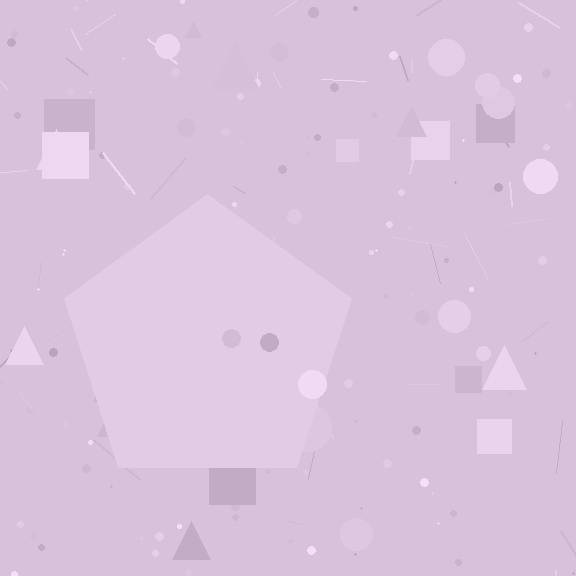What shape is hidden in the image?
A pentagon is hidden in the image.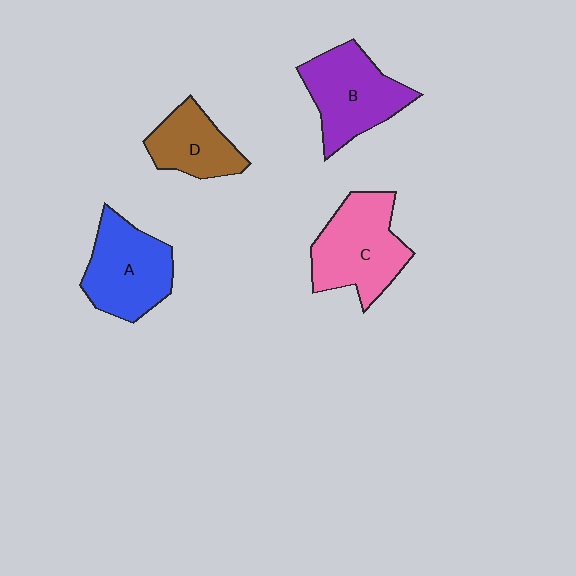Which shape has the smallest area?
Shape D (brown).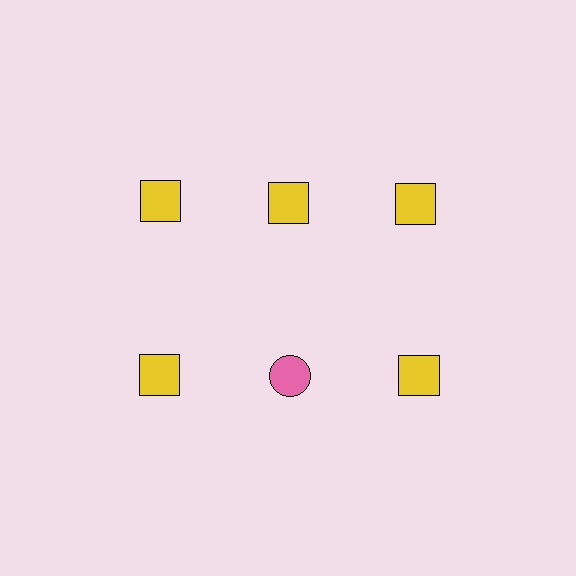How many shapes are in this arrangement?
There are 6 shapes arranged in a grid pattern.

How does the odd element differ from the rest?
It differs in both color (pink instead of yellow) and shape (circle instead of square).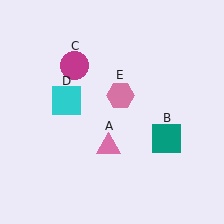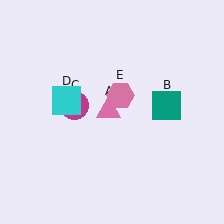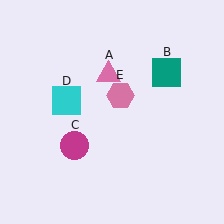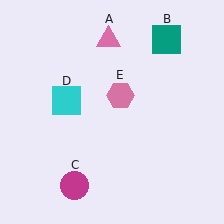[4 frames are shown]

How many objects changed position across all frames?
3 objects changed position: pink triangle (object A), teal square (object B), magenta circle (object C).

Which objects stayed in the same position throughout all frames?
Cyan square (object D) and pink hexagon (object E) remained stationary.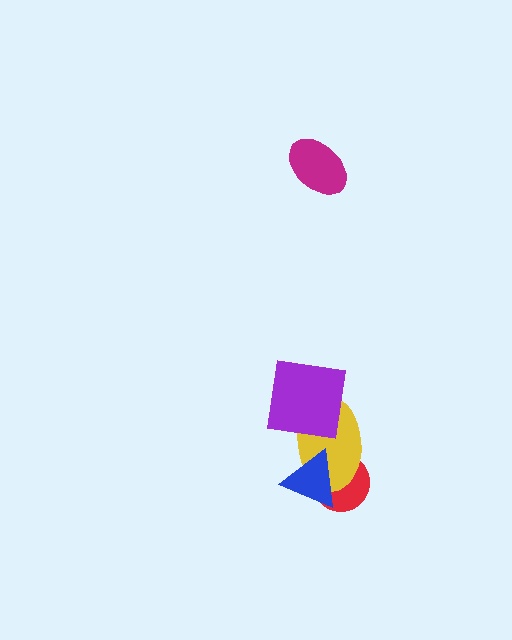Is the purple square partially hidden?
No, no other shape covers it.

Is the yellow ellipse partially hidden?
Yes, it is partially covered by another shape.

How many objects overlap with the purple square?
1 object overlaps with the purple square.